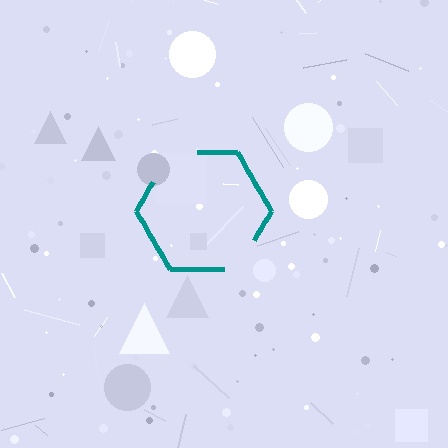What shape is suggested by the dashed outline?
The dashed outline suggests a hexagon.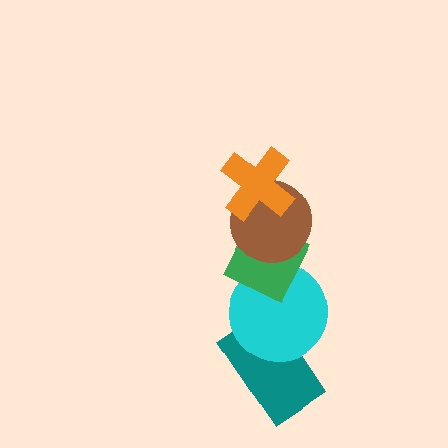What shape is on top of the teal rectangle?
The cyan circle is on top of the teal rectangle.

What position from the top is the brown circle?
The brown circle is 2nd from the top.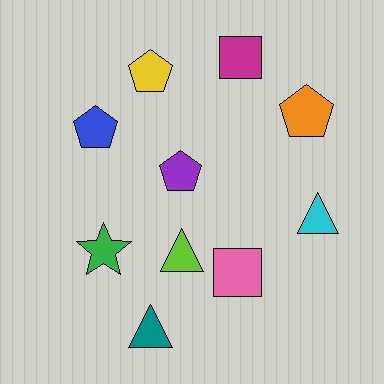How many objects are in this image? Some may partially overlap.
There are 10 objects.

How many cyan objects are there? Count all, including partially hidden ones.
There is 1 cyan object.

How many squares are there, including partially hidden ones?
There are 2 squares.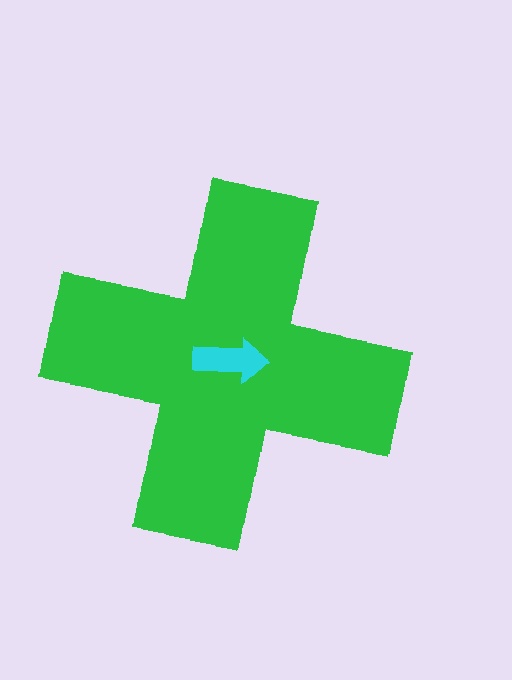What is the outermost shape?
The green cross.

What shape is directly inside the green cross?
The cyan arrow.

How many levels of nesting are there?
2.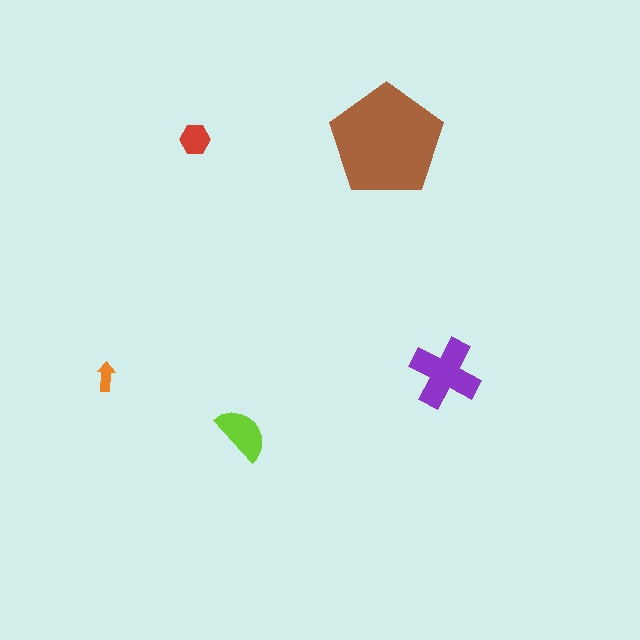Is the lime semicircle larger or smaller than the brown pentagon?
Smaller.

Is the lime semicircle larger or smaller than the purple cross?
Smaller.